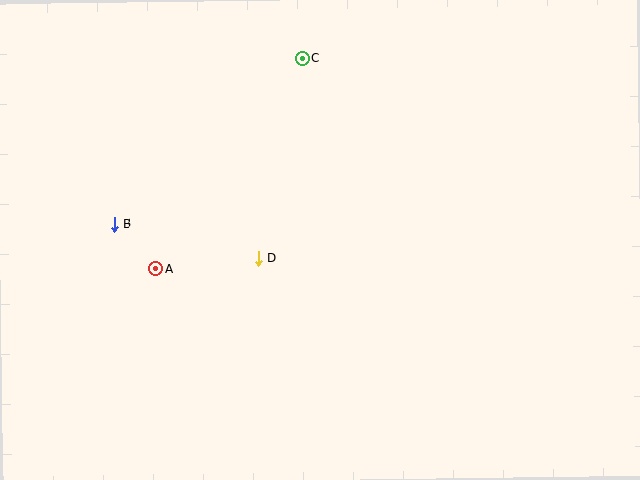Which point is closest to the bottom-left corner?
Point A is closest to the bottom-left corner.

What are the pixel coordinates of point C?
Point C is at (302, 58).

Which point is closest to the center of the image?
Point D at (259, 258) is closest to the center.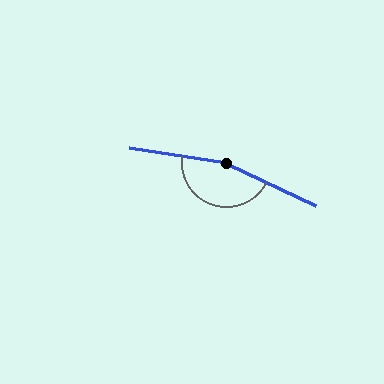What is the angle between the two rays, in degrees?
Approximately 163 degrees.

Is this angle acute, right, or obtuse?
It is obtuse.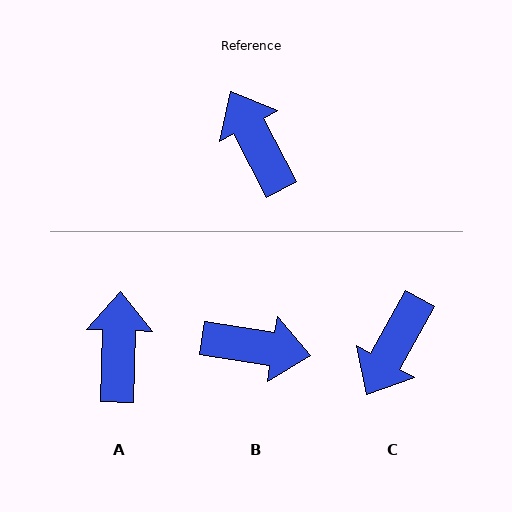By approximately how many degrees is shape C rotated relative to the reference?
Approximately 124 degrees counter-clockwise.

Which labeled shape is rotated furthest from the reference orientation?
B, about 126 degrees away.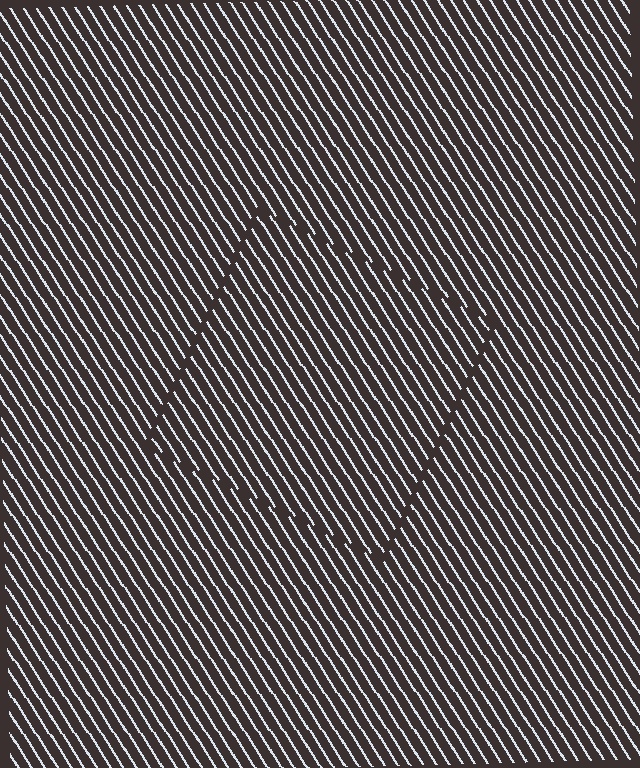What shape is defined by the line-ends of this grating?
An illusory square. The interior of the shape contains the same grating, shifted by half a period — the contour is defined by the phase discontinuity where line-ends from the inner and outer gratings abut.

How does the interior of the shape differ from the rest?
The interior of the shape contains the same grating, shifted by half a period — the contour is defined by the phase discontinuity where line-ends from the inner and outer gratings abut.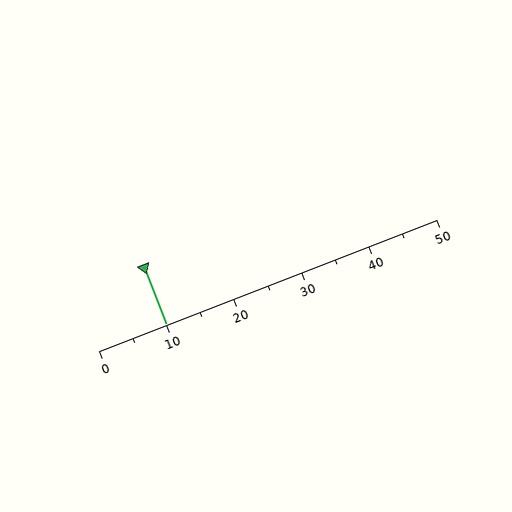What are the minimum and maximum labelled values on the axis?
The axis runs from 0 to 50.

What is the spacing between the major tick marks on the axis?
The major ticks are spaced 10 apart.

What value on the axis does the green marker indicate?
The marker indicates approximately 10.